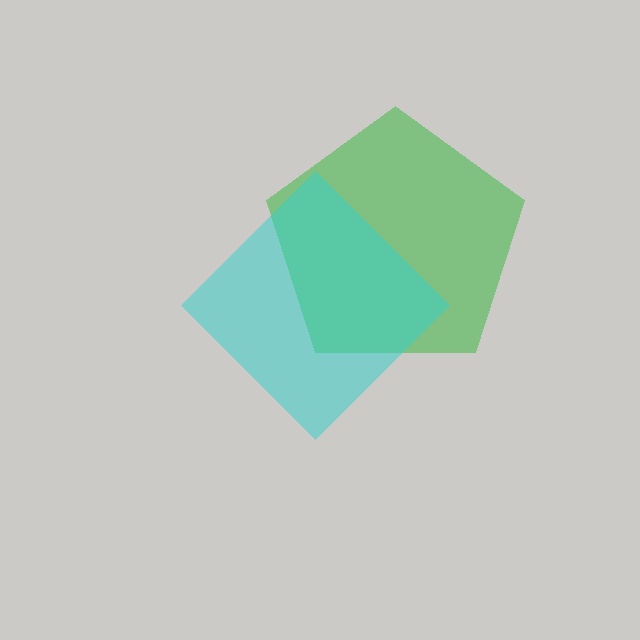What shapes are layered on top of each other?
The layered shapes are: a green pentagon, a cyan diamond.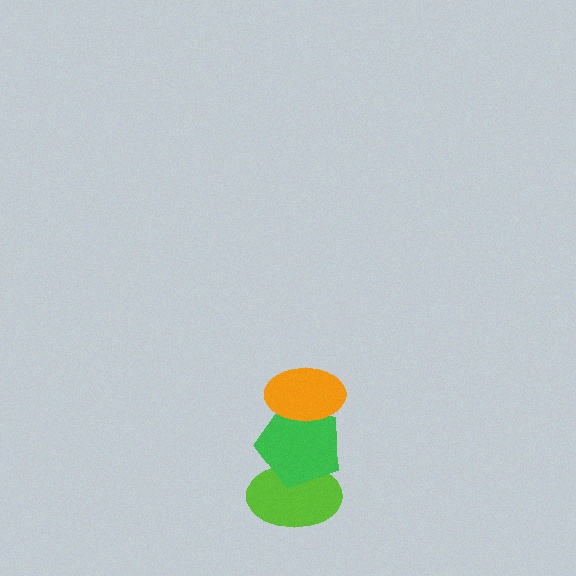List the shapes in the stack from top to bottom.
From top to bottom: the orange ellipse, the green pentagon, the lime ellipse.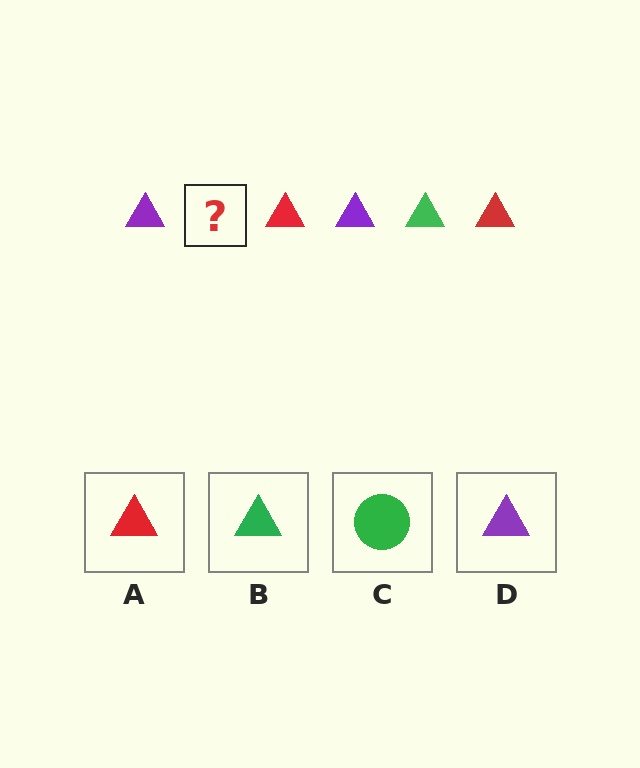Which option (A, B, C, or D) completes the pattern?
B.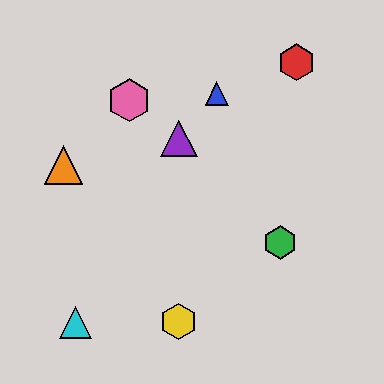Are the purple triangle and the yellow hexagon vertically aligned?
Yes, both are at x≈179.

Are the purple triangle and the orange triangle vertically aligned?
No, the purple triangle is at x≈179 and the orange triangle is at x≈64.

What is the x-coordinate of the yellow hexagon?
The yellow hexagon is at x≈179.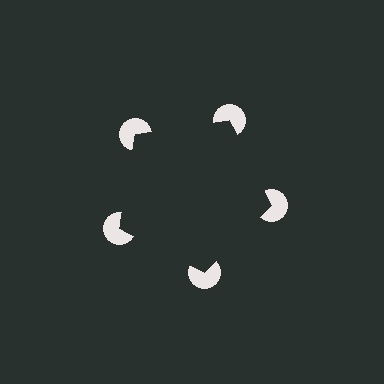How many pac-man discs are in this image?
There are 5 — one at each vertex of the illusory pentagon.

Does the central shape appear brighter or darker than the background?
It typically appears slightly darker than the background, even though no actual brightness change is drawn.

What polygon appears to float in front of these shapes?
An illusory pentagon — its edges are inferred from the aligned wedge cuts in the pac-man discs, not physically drawn.